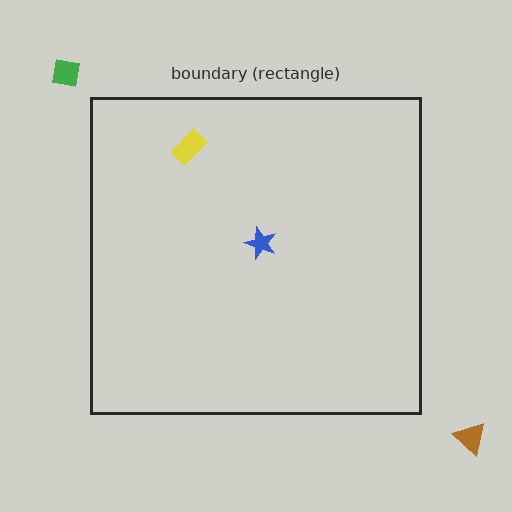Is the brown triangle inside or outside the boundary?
Outside.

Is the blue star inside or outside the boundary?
Inside.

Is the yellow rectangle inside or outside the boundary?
Inside.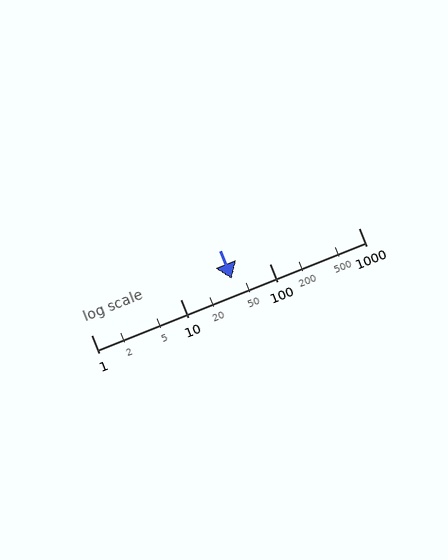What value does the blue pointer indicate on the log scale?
The pointer indicates approximately 38.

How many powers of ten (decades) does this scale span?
The scale spans 3 decades, from 1 to 1000.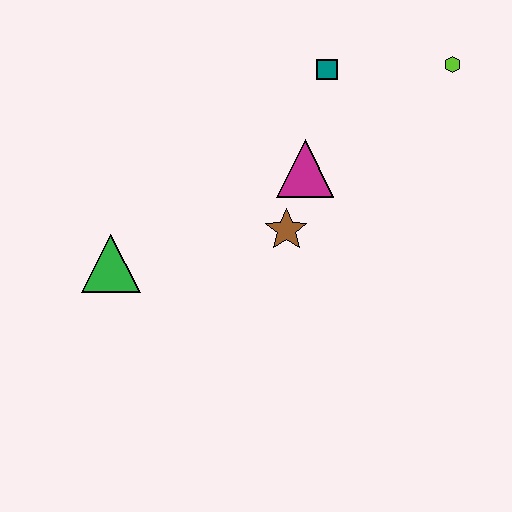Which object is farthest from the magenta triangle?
The green triangle is farthest from the magenta triangle.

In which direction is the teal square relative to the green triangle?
The teal square is to the right of the green triangle.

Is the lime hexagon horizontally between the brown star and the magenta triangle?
No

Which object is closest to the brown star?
The magenta triangle is closest to the brown star.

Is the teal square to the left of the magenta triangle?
No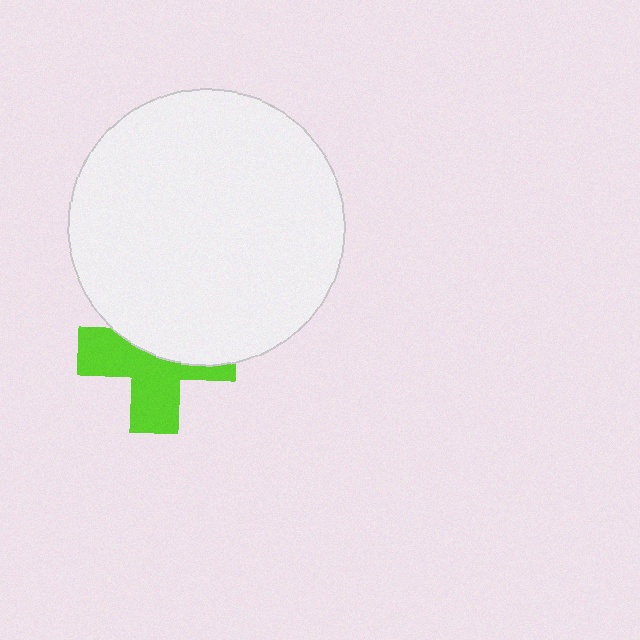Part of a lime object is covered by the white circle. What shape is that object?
It is a cross.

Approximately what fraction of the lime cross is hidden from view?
Roughly 46% of the lime cross is hidden behind the white circle.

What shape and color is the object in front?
The object in front is a white circle.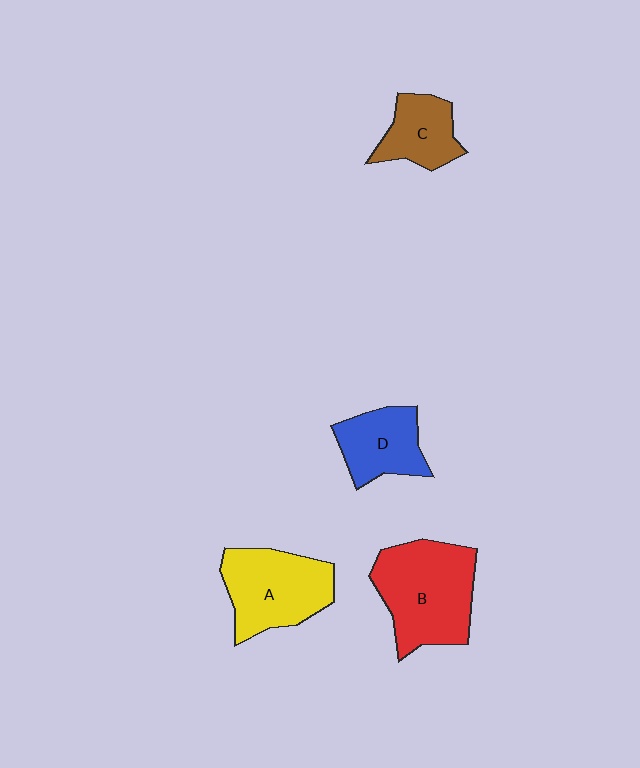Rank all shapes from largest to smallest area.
From largest to smallest: B (red), A (yellow), D (blue), C (brown).